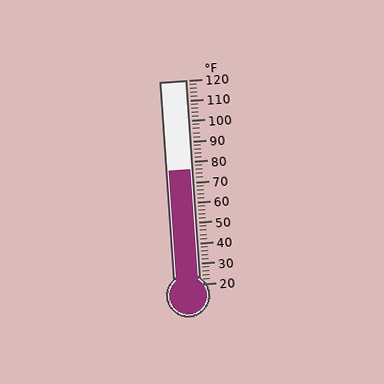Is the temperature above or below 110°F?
The temperature is below 110°F.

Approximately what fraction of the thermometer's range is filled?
The thermometer is filled to approximately 55% of its range.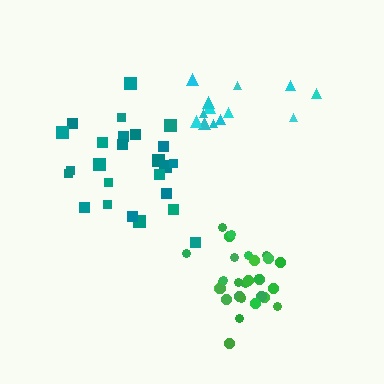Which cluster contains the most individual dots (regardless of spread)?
Green (30).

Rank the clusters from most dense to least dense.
green, teal, cyan.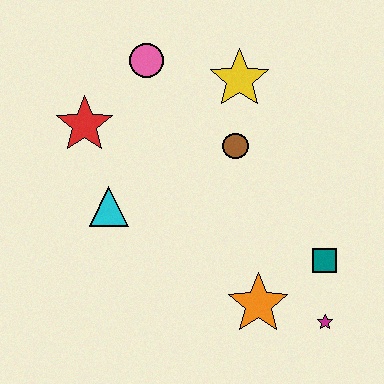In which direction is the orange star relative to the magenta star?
The orange star is to the left of the magenta star.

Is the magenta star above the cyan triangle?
No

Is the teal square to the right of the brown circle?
Yes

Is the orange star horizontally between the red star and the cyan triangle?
No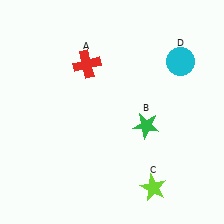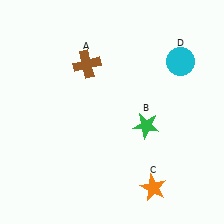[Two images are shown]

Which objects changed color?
A changed from red to brown. C changed from lime to orange.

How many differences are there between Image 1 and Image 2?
There are 2 differences between the two images.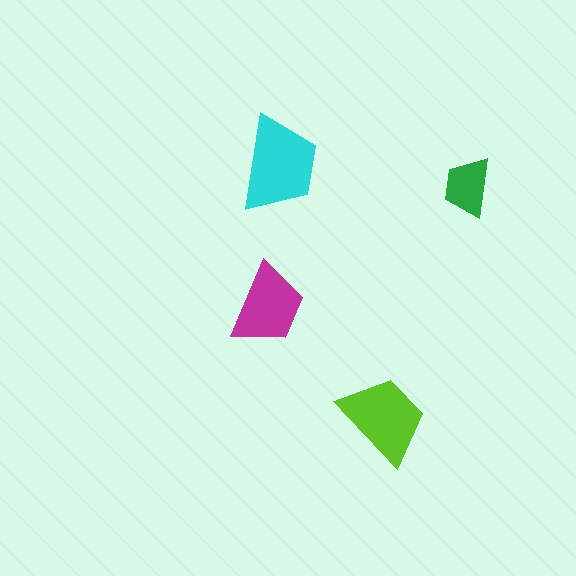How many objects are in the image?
There are 4 objects in the image.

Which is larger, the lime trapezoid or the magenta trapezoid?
The lime one.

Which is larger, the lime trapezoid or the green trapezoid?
The lime one.